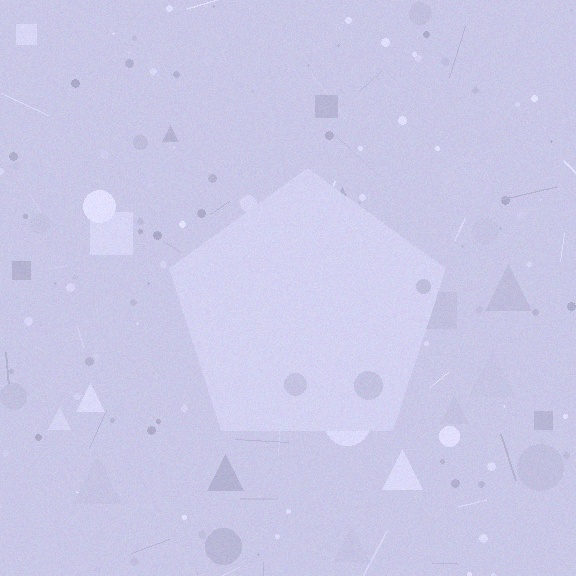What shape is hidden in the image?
A pentagon is hidden in the image.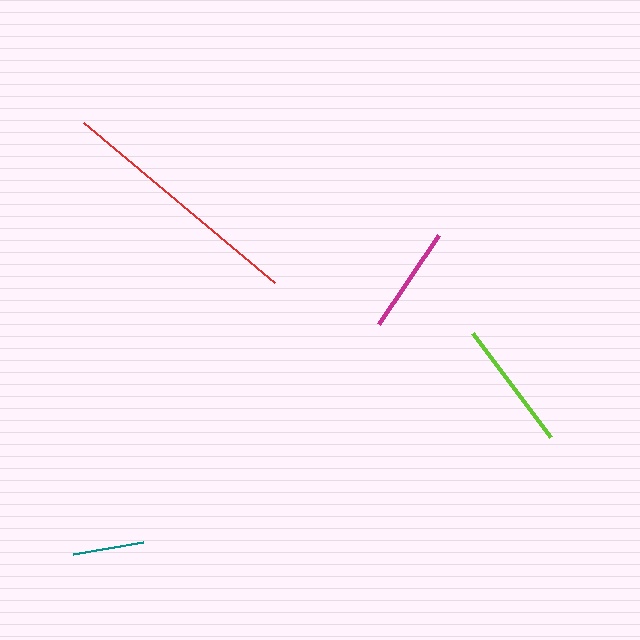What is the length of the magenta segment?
The magenta segment is approximately 107 pixels long.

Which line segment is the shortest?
The teal line is the shortest at approximately 71 pixels.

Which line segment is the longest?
The red line is the longest at approximately 249 pixels.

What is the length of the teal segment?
The teal segment is approximately 71 pixels long.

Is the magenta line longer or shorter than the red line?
The red line is longer than the magenta line.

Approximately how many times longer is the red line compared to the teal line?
The red line is approximately 3.5 times the length of the teal line.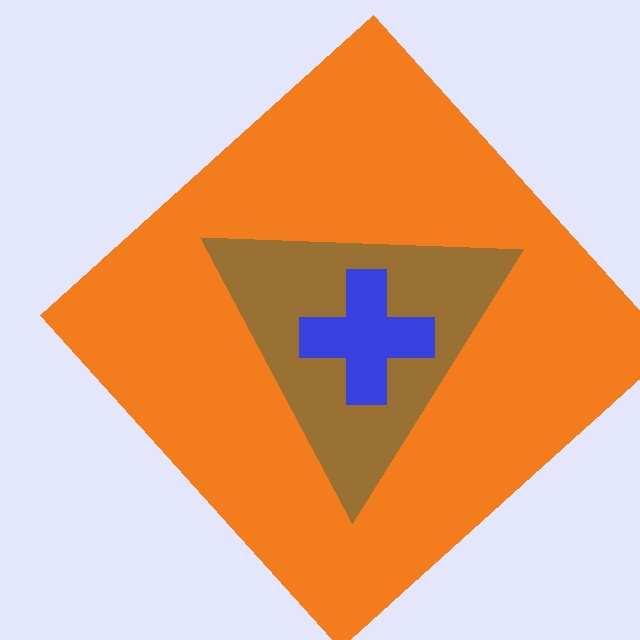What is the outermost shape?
The orange diamond.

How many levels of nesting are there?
3.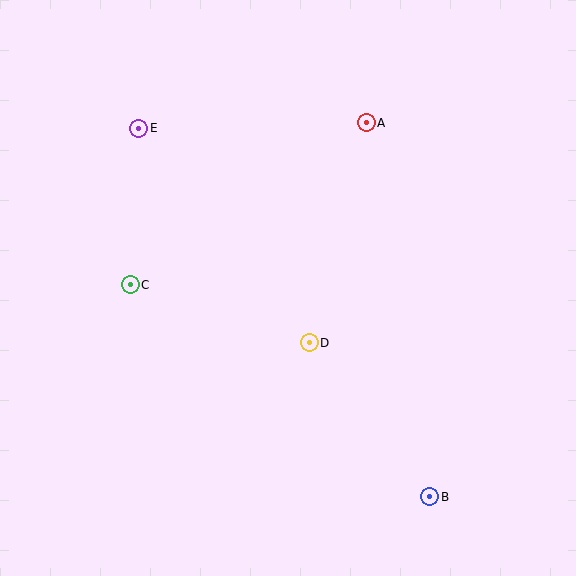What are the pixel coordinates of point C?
Point C is at (130, 285).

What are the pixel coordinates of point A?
Point A is at (366, 123).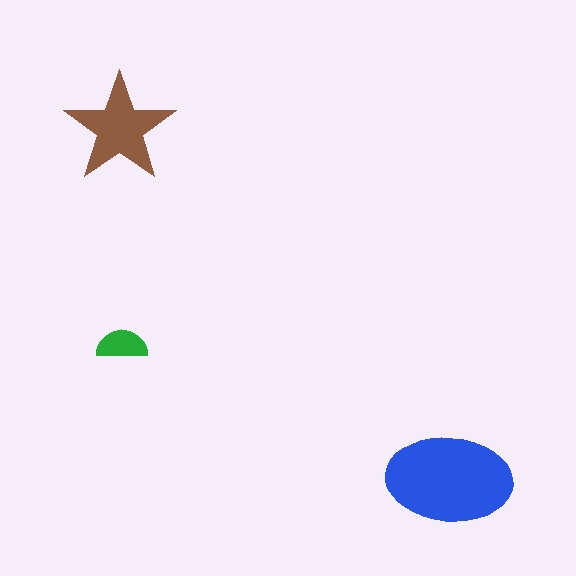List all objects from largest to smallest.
The blue ellipse, the brown star, the green semicircle.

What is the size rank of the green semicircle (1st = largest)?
3rd.